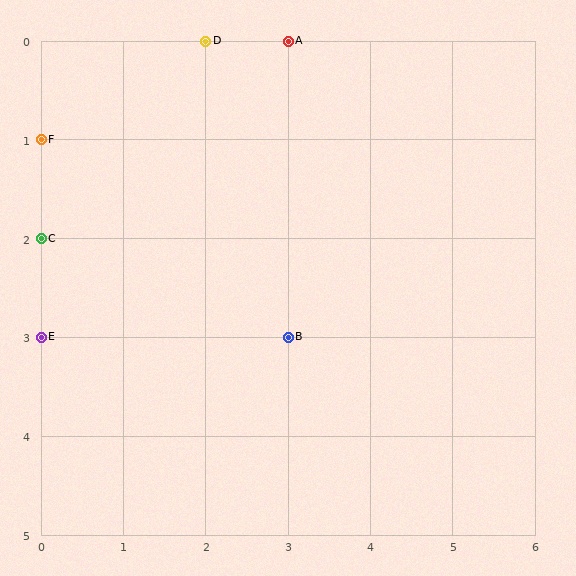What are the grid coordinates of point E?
Point E is at grid coordinates (0, 3).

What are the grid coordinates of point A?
Point A is at grid coordinates (3, 0).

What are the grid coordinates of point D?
Point D is at grid coordinates (2, 0).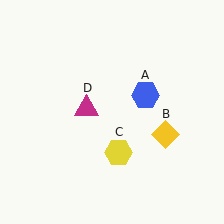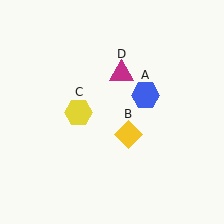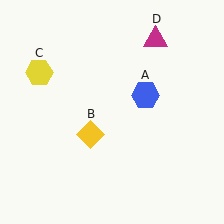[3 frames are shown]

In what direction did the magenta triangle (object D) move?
The magenta triangle (object D) moved up and to the right.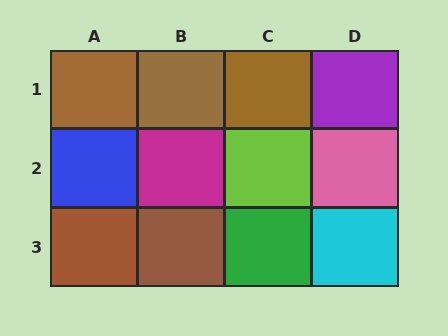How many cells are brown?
5 cells are brown.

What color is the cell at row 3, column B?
Brown.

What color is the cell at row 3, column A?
Brown.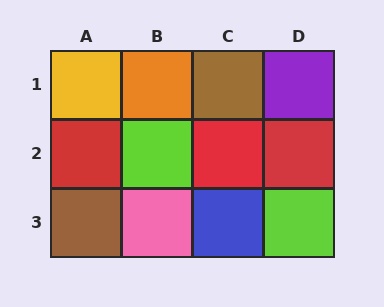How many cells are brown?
2 cells are brown.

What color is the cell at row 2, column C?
Red.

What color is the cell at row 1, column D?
Purple.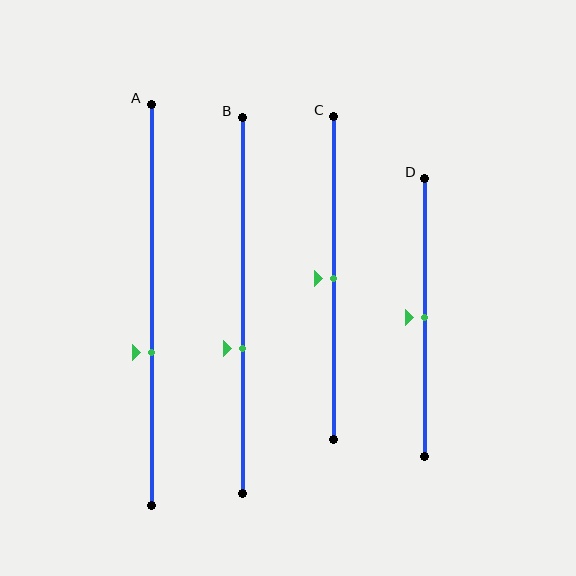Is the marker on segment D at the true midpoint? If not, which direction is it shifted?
Yes, the marker on segment D is at the true midpoint.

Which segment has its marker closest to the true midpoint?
Segment C has its marker closest to the true midpoint.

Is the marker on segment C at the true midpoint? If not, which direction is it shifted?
Yes, the marker on segment C is at the true midpoint.